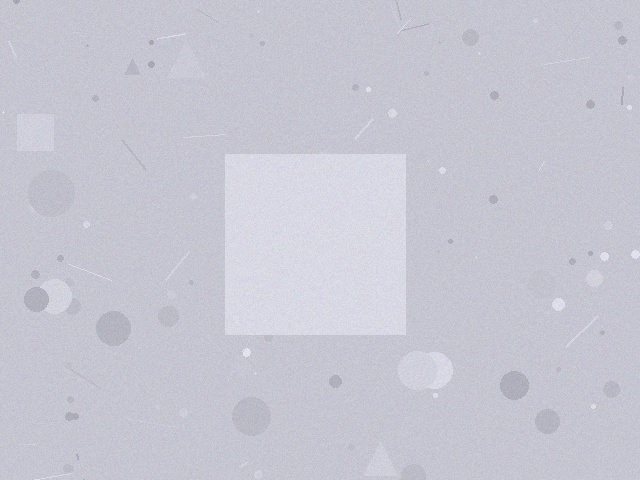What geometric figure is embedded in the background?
A square is embedded in the background.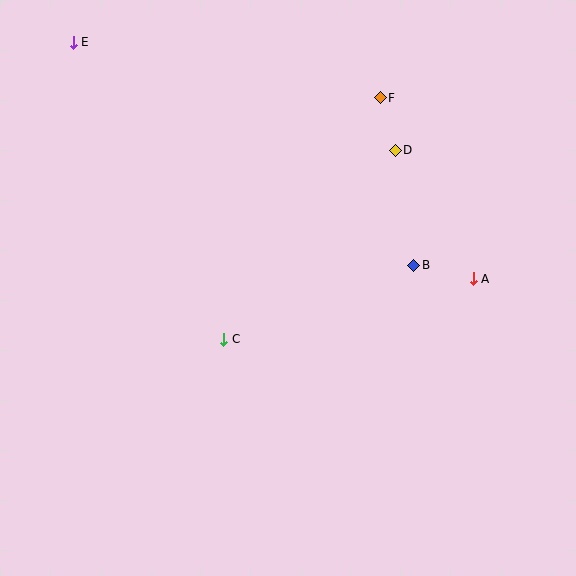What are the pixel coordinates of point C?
Point C is at (224, 339).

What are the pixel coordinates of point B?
Point B is at (414, 265).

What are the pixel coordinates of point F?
Point F is at (380, 98).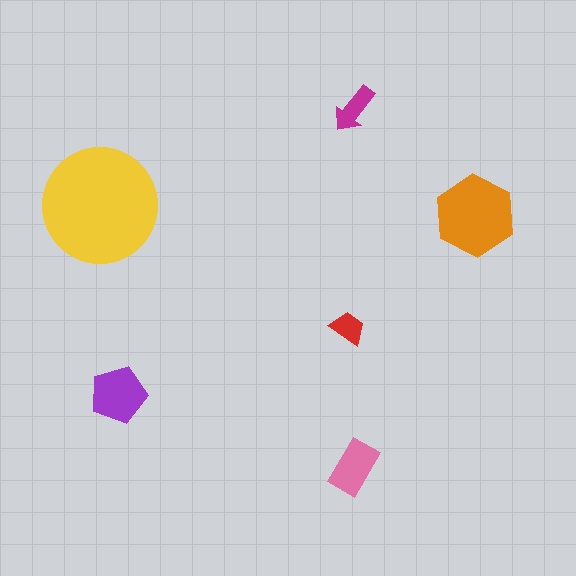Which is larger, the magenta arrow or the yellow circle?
The yellow circle.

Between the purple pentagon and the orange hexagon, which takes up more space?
The orange hexagon.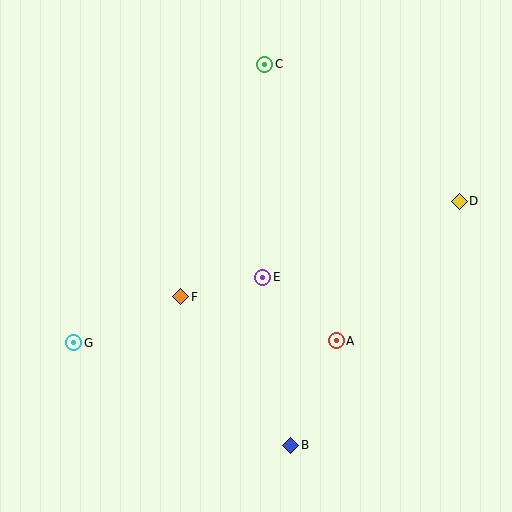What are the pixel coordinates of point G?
Point G is at (74, 343).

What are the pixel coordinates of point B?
Point B is at (291, 445).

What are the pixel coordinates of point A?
Point A is at (336, 341).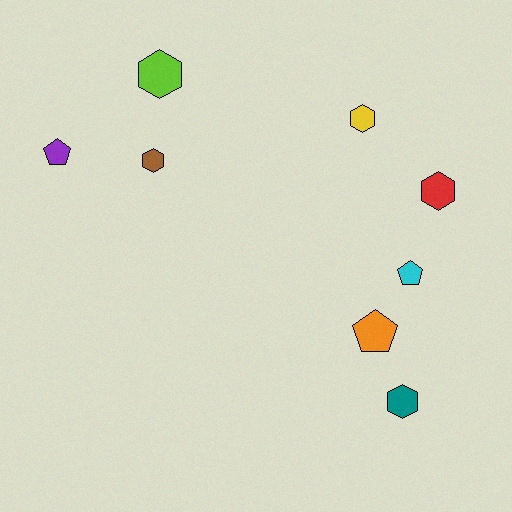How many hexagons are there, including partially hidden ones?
There are 5 hexagons.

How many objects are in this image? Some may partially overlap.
There are 8 objects.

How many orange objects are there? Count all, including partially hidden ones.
There is 1 orange object.